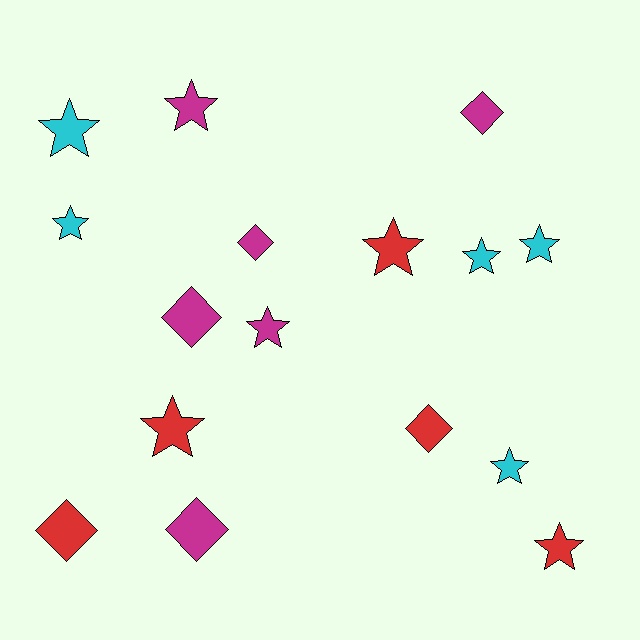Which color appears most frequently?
Magenta, with 6 objects.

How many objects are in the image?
There are 16 objects.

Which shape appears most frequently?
Star, with 10 objects.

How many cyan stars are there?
There are 5 cyan stars.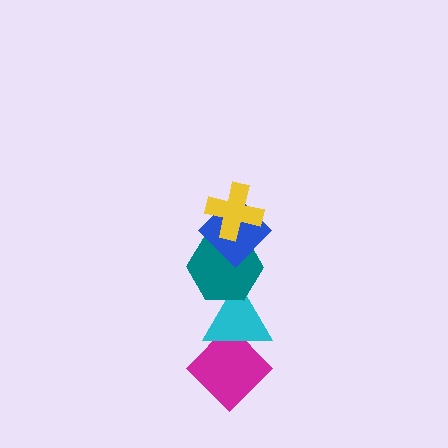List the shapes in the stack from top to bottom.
From top to bottom: the yellow cross, the blue diamond, the teal hexagon, the cyan triangle, the magenta diamond.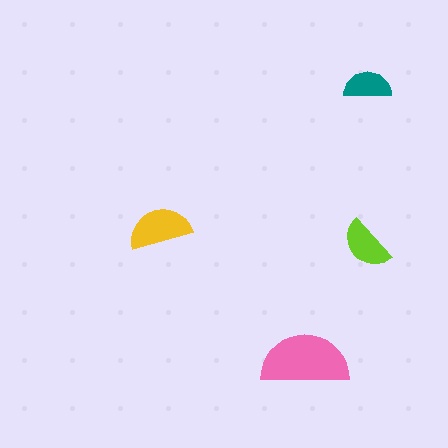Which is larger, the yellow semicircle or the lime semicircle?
The yellow one.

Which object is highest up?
The teal semicircle is topmost.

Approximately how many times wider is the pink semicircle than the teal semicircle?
About 2 times wider.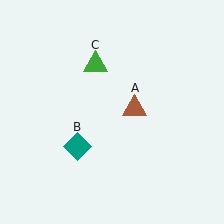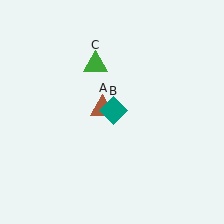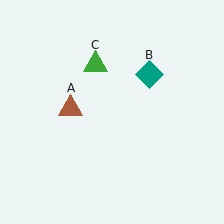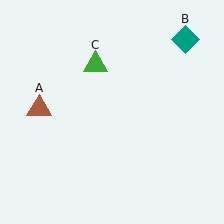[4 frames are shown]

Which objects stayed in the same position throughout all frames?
Green triangle (object C) remained stationary.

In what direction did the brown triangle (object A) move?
The brown triangle (object A) moved left.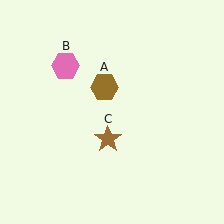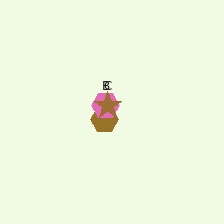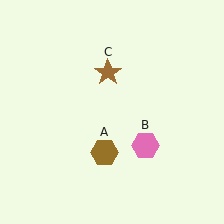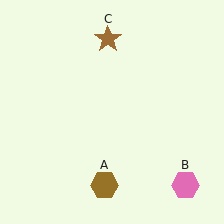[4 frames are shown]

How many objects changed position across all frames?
3 objects changed position: brown hexagon (object A), pink hexagon (object B), brown star (object C).